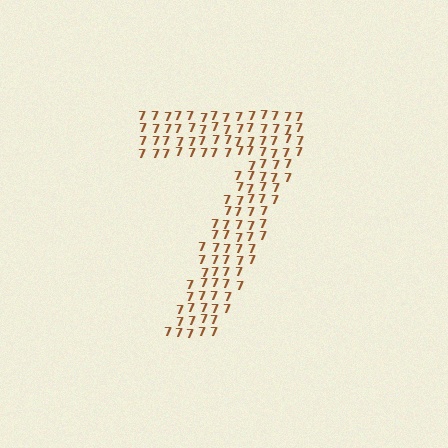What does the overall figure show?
The overall figure shows the digit 7.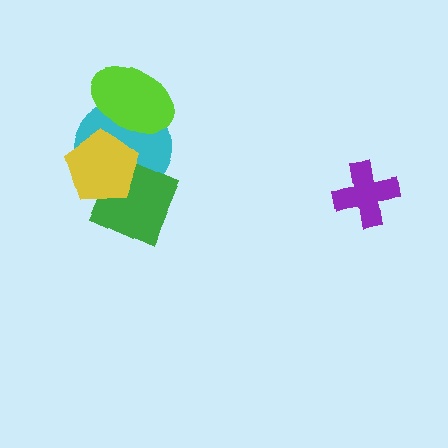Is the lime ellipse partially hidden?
Yes, it is partially covered by another shape.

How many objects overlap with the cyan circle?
3 objects overlap with the cyan circle.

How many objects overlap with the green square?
2 objects overlap with the green square.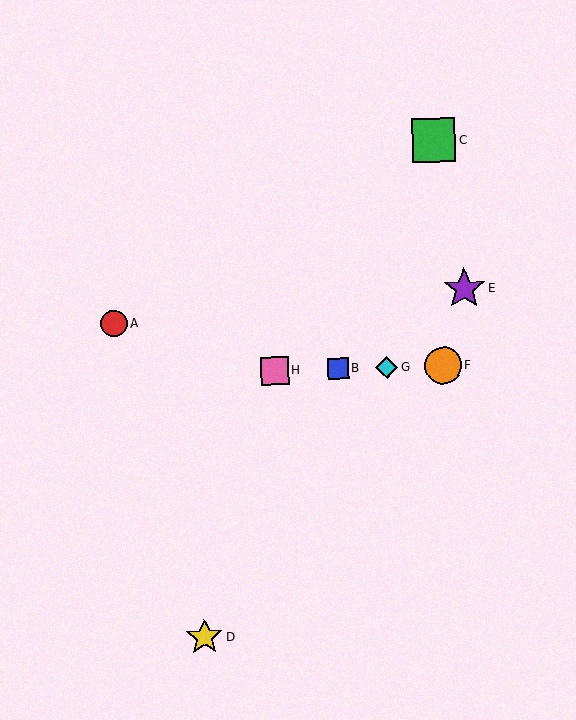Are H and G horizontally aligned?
Yes, both are at y≈371.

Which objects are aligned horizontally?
Objects B, F, G, H are aligned horizontally.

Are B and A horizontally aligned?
No, B is at y≈369 and A is at y≈324.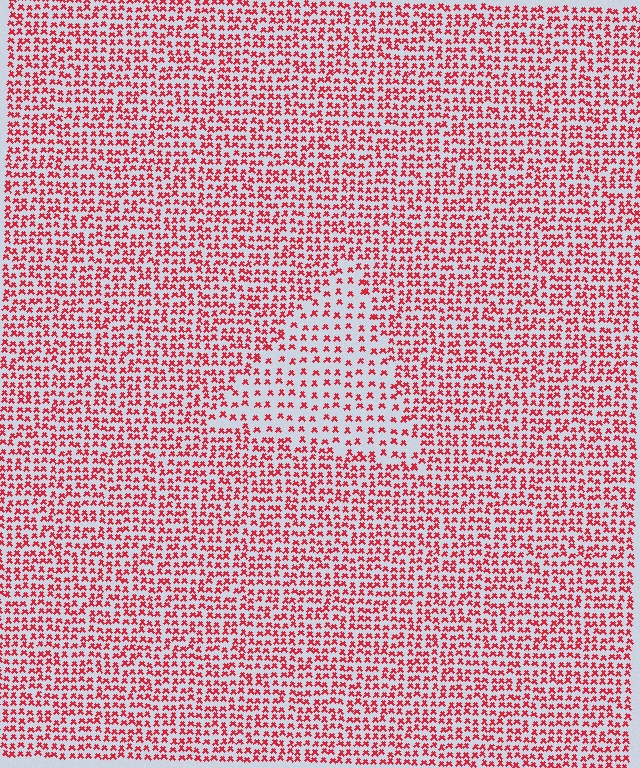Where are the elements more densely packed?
The elements are more densely packed outside the triangle boundary.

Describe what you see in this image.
The image contains small red elements arranged at two different densities. A triangle-shaped region is visible where the elements are less densely packed than the surrounding area.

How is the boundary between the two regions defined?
The boundary is defined by a change in element density (approximately 1.9x ratio). All elements are the same color, size, and shape.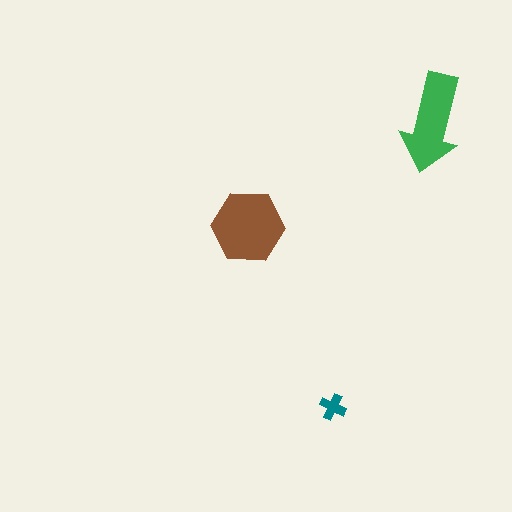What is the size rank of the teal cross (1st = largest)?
3rd.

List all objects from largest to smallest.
The brown hexagon, the green arrow, the teal cross.